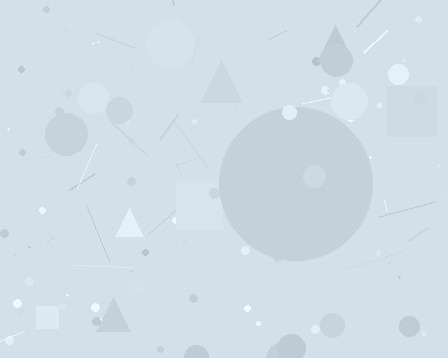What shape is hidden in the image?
A circle is hidden in the image.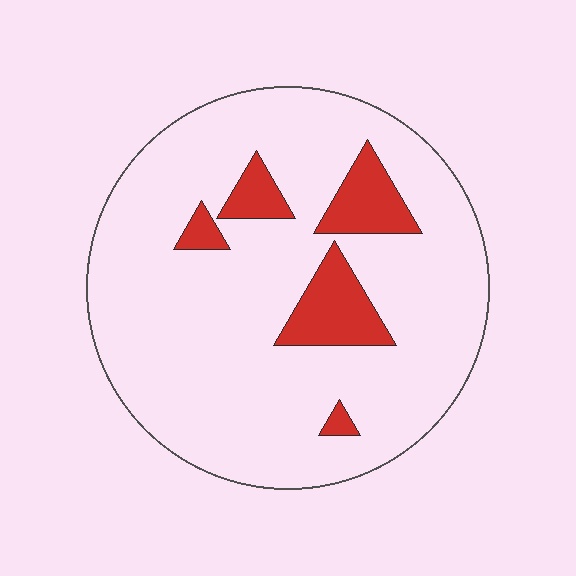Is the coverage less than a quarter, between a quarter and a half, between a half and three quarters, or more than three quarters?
Less than a quarter.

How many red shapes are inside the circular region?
5.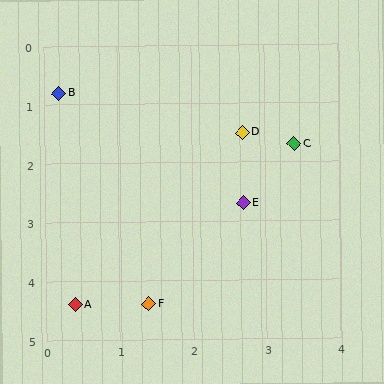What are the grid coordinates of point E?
Point E is at approximately (2.7, 2.7).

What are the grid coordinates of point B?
Point B is at approximately (0.2, 0.8).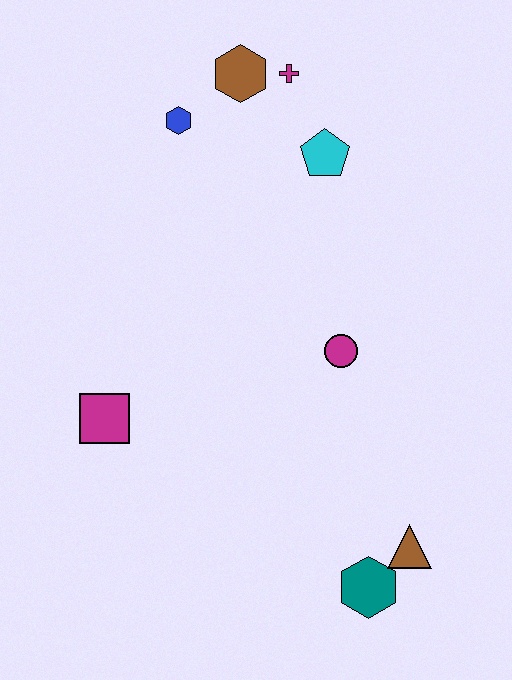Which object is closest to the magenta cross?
The brown hexagon is closest to the magenta cross.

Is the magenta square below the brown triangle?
No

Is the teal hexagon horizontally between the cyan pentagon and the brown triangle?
Yes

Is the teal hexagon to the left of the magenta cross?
No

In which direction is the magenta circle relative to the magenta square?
The magenta circle is to the right of the magenta square.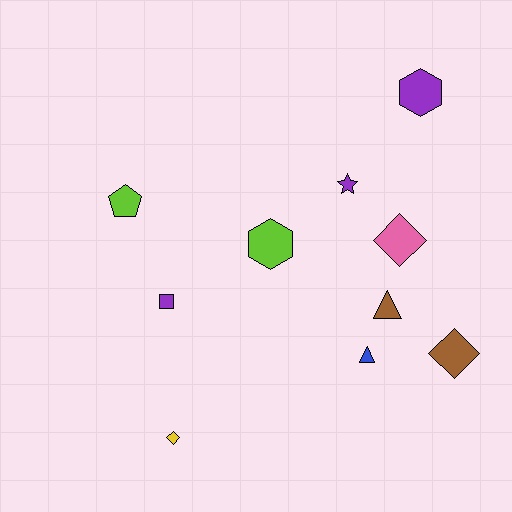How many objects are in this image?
There are 10 objects.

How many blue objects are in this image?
There is 1 blue object.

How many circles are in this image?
There are no circles.